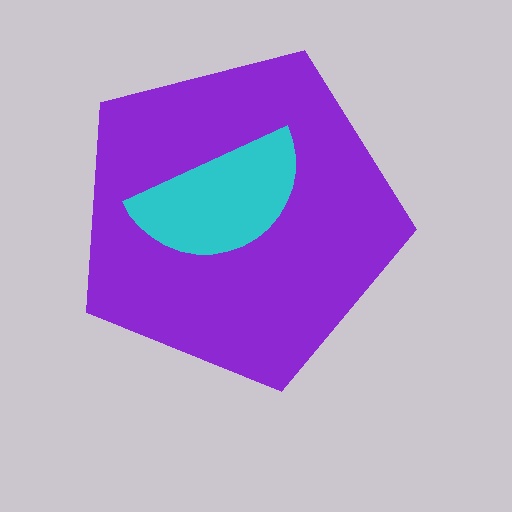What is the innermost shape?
The cyan semicircle.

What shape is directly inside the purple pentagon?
The cyan semicircle.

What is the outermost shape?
The purple pentagon.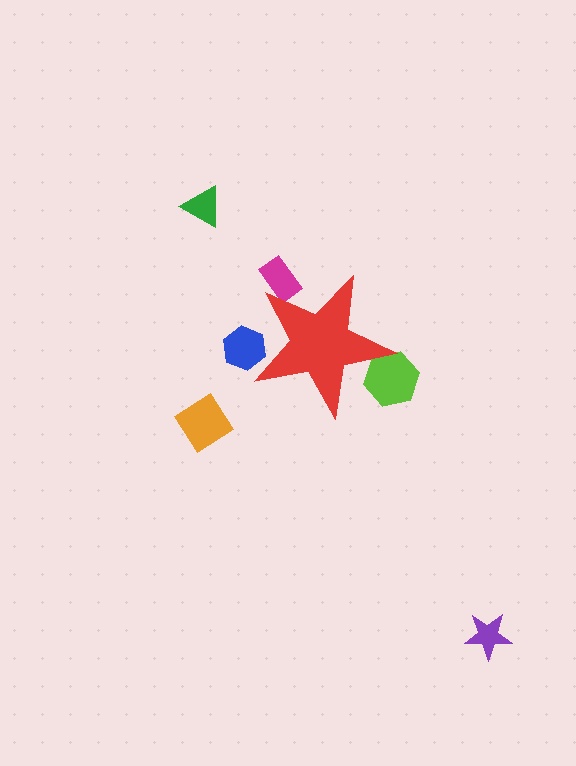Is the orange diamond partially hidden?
No, the orange diamond is fully visible.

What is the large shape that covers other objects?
A red star.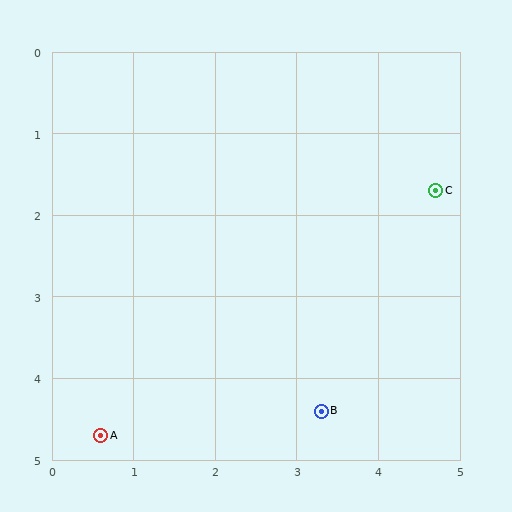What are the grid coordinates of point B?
Point B is at approximately (3.3, 4.4).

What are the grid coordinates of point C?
Point C is at approximately (4.7, 1.7).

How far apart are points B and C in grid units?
Points B and C are about 3.0 grid units apart.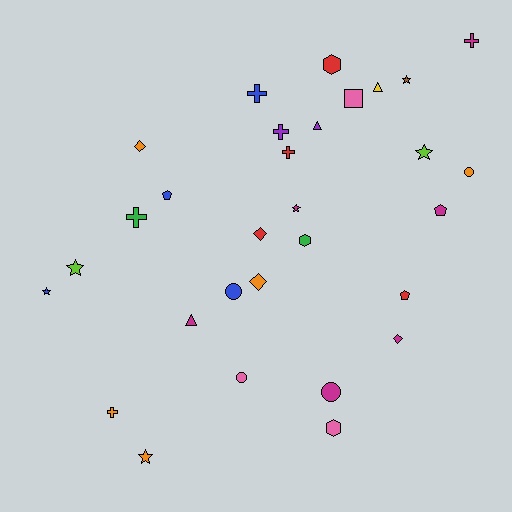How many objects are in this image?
There are 30 objects.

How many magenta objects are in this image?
There are 6 magenta objects.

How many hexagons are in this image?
There are 3 hexagons.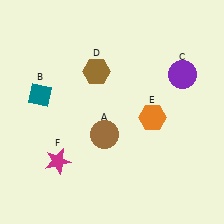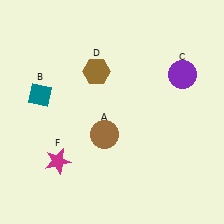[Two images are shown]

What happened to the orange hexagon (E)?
The orange hexagon (E) was removed in Image 2. It was in the bottom-right area of Image 1.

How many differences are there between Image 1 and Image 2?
There is 1 difference between the two images.